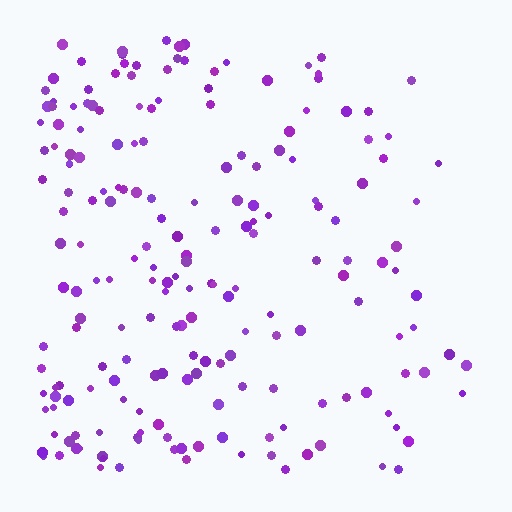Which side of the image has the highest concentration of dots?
The left.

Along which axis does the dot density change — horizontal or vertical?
Horizontal.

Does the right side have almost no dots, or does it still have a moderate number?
Still a moderate number, just noticeably fewer than the left.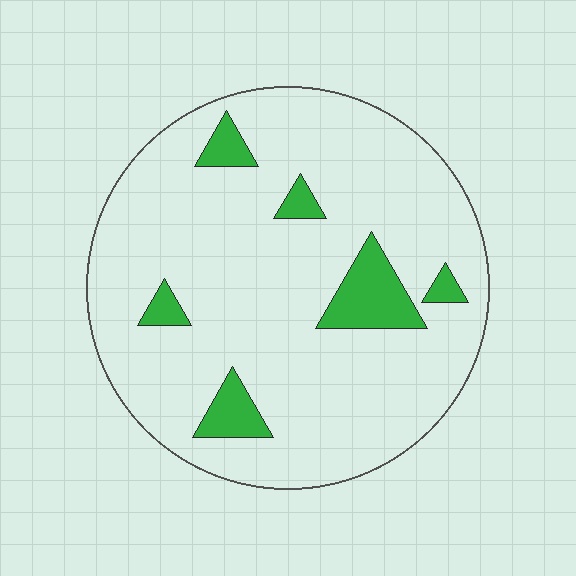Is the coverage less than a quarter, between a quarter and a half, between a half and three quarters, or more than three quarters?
Less than a quarter.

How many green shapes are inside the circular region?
6.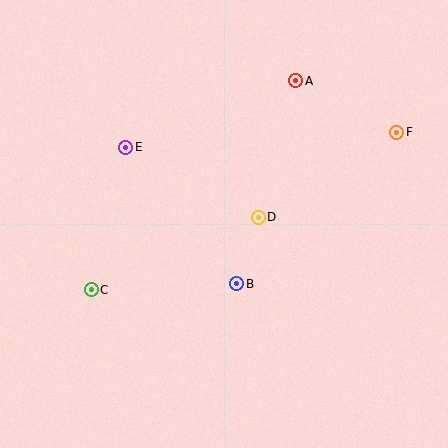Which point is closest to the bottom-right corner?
Point B is closest to the bottom-right corner.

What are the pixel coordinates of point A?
Point A is at (296, 81).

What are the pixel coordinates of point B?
Point B is at (237, 284).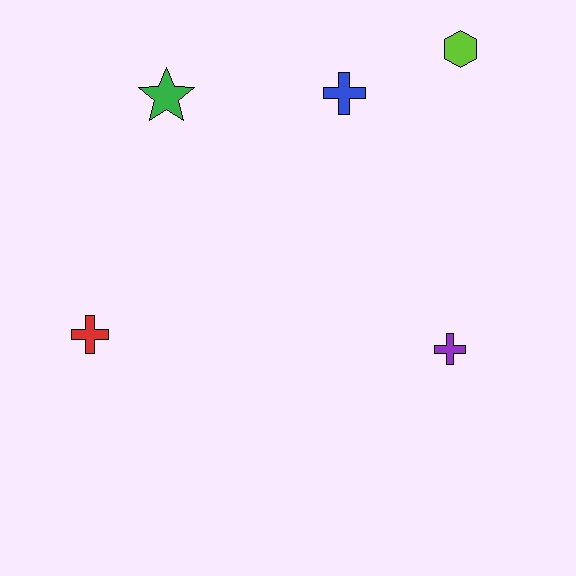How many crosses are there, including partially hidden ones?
There are 3 crosses.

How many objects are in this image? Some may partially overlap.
There are 5 objects.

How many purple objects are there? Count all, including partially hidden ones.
There is 1 purple object.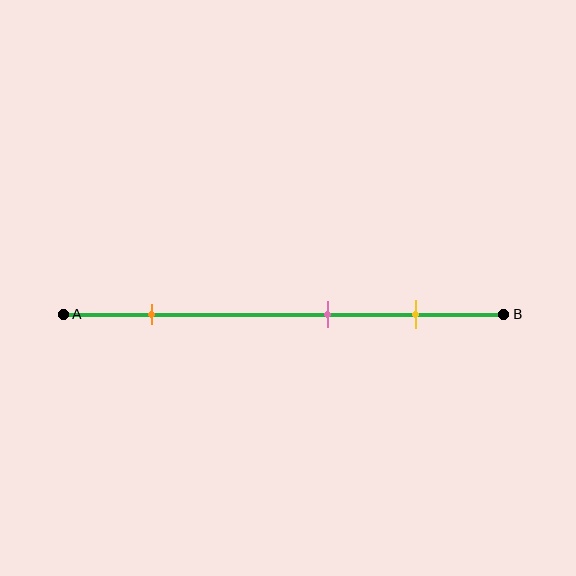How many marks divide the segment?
There are 3 marks dividing the segment.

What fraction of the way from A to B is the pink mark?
The pink mark is approximately 60% (0.6) of the way from A to B.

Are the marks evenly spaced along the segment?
No, the marks are not evenly spaced.